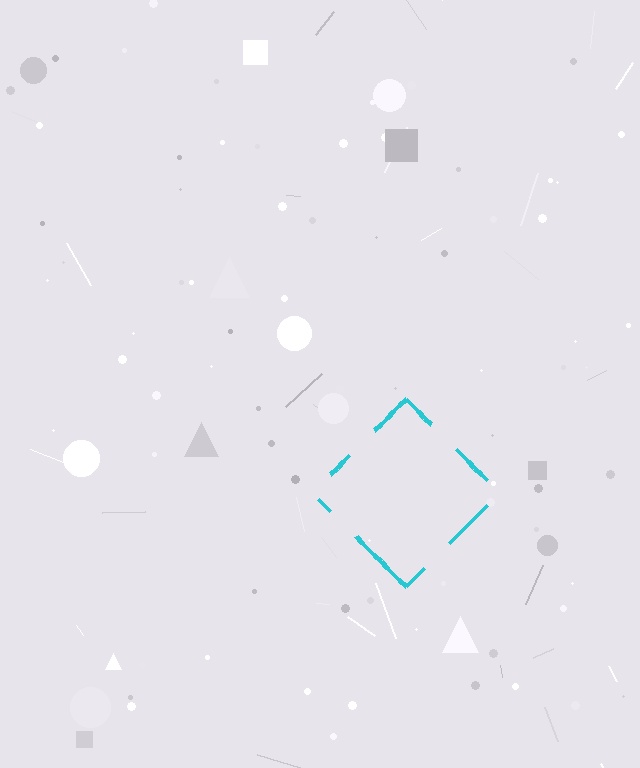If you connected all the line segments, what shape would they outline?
They would outline a diamond.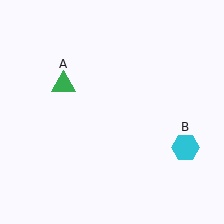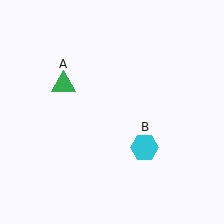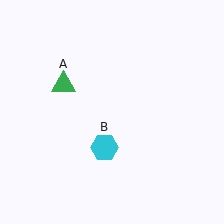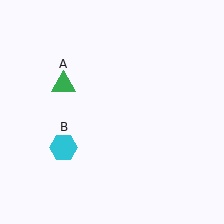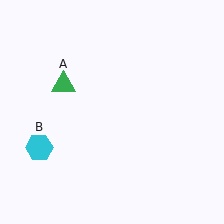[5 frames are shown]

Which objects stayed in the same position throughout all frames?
Green triangle (object A) remained stationary.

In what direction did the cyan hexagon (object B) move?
The cyan hexagon (object B) moved left.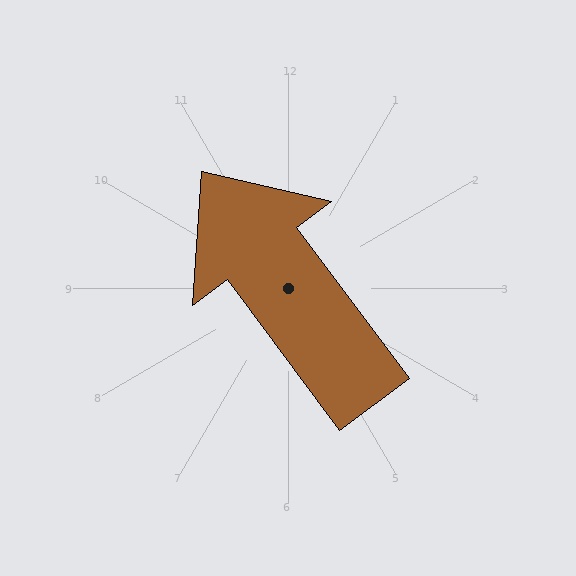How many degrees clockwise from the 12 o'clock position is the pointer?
Approximately 323 degrees.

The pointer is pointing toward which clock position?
Roughly 11 o'clock.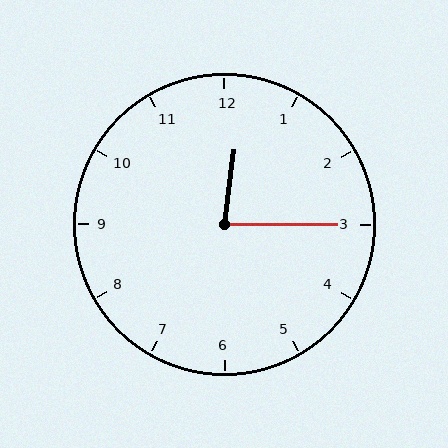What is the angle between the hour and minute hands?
Approximately 82 degrees.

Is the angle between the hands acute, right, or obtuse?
It is acute.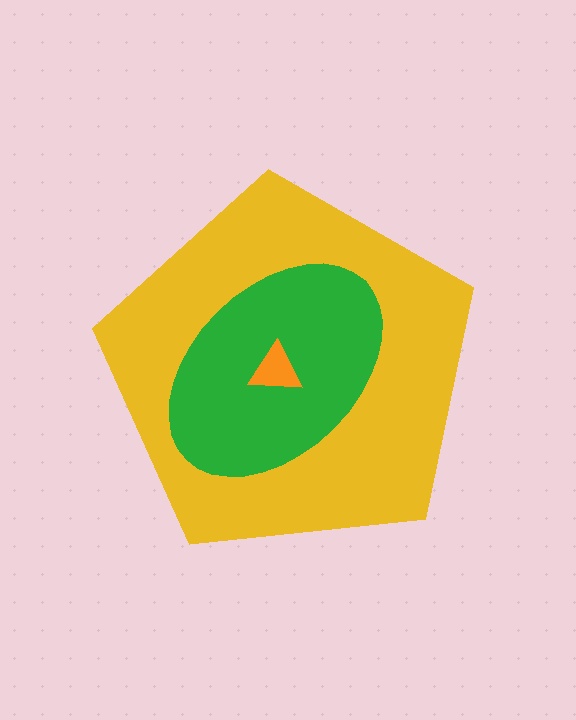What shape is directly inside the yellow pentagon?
The green ellipse.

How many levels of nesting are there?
3.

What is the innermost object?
The orange triangle.